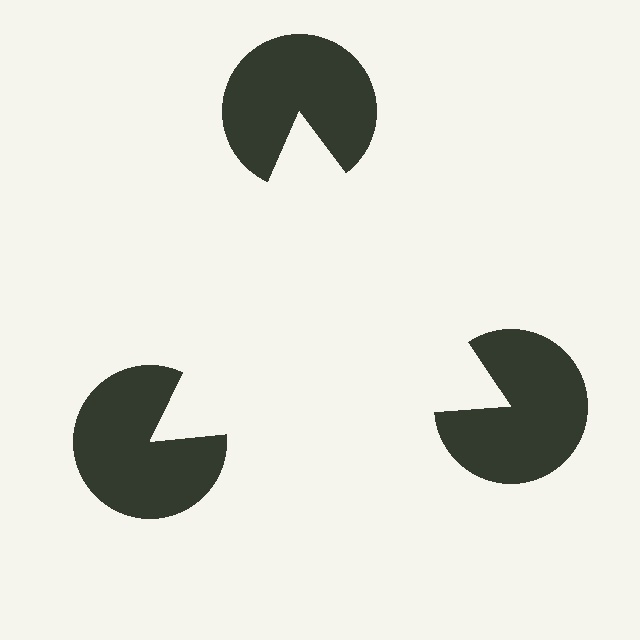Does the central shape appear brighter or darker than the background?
It typically appears slightly brighter than the background, even though no actual brightness change is drawn.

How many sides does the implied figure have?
3 sides.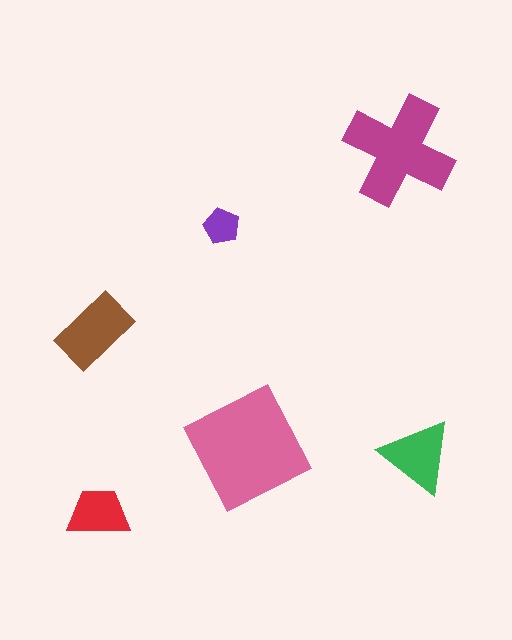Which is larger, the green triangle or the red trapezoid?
The green triangle.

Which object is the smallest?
The purple pentagon.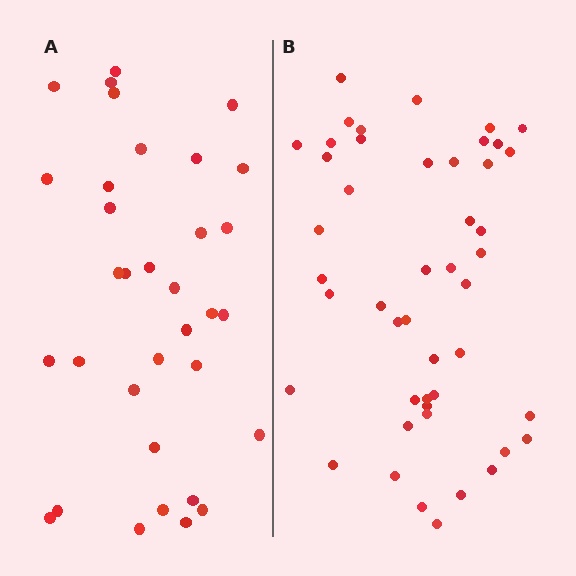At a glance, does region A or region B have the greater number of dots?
Region B (the right region) has more dots.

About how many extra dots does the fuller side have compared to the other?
Region B has approximately 15 more dots than region A.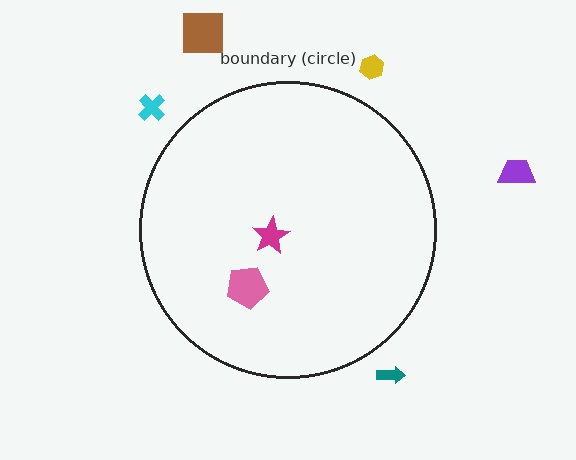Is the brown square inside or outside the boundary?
Outside.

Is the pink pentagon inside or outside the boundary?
Inside.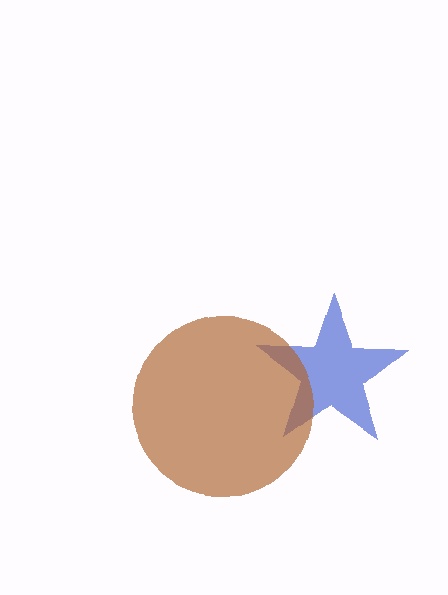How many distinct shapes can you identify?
There are 2 distinct shapes: a blue star, a brown circle.